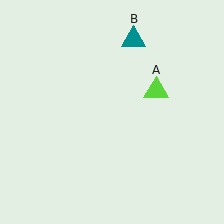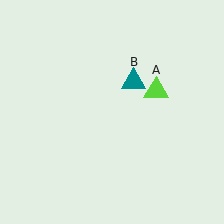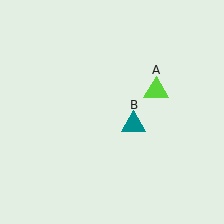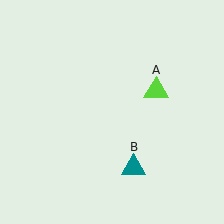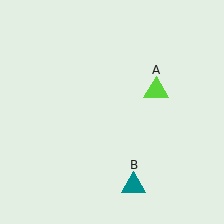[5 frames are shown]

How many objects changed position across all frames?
1 object changed position: teal triangle (object B).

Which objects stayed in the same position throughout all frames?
Lime triangle (object A) remained stationary.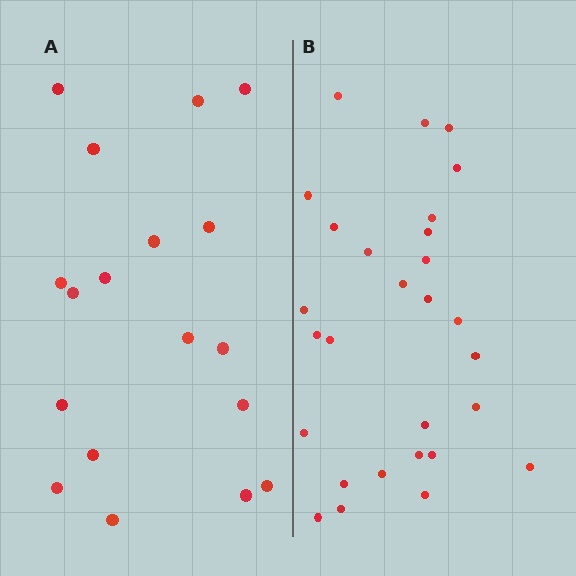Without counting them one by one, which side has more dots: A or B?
Region B (the right region) has more dots.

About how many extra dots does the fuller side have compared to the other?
Region B has roughly 10 or so more dots than region A.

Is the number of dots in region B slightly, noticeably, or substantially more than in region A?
Region B has substantially more. The ratio is roughly 1.6 to 1.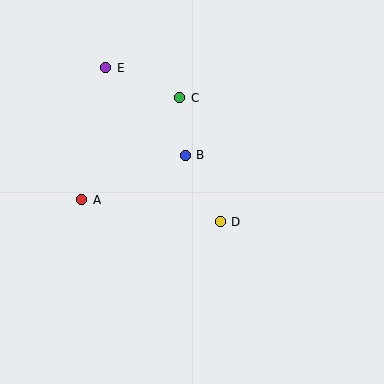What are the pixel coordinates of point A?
Point A is at (82, 200).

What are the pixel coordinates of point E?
Point E is at (106, 68).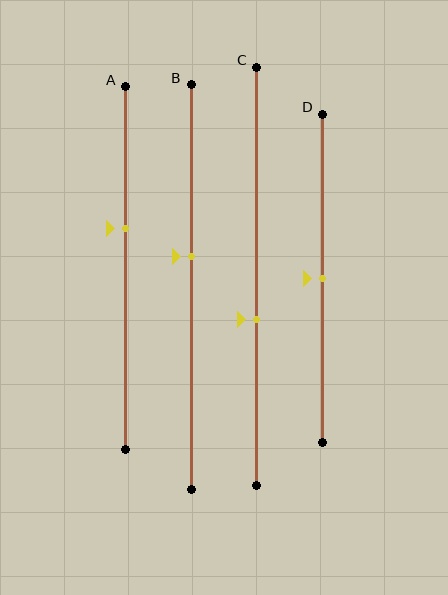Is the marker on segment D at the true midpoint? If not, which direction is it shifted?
Yes, the marker on segment D is at the true midpoint.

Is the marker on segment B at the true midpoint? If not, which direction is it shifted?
No, the marker on segment B is shifted upward by about 7% of the segment length.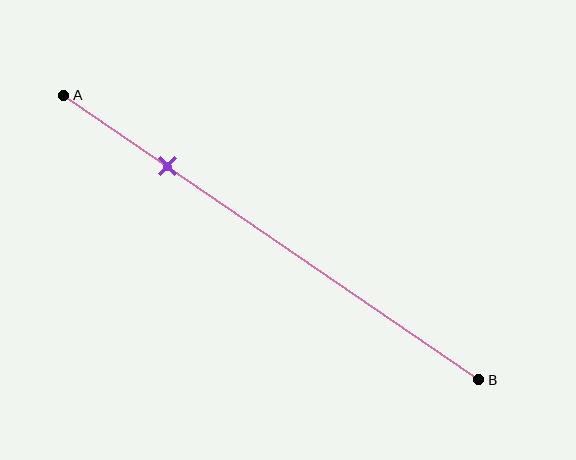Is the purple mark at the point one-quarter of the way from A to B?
Yes, the mark is approximately at the one-quarter point.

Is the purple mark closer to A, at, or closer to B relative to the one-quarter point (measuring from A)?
The purple mark is approximately at the one-quarter point of segment AB.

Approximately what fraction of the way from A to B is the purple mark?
The purple mark is approximately 25% of the way from A to B.